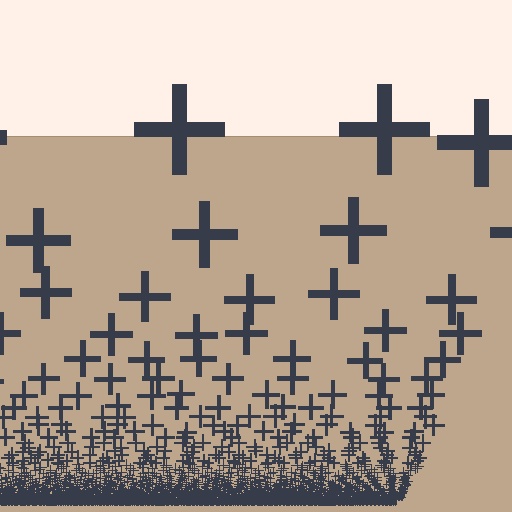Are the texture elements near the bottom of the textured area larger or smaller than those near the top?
Smaller. The gradient is inverted — elements near the bottom are smaller and denser.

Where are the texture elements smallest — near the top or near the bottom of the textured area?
Near the bottom.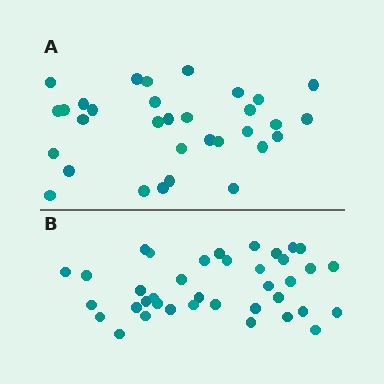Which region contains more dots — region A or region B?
Region B (the bottom region) has more dots.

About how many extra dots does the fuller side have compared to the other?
Region B has about 6 more dots than region A.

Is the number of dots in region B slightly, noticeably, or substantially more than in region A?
Region B has only slightly more — the two regions are fairly close. The ratio is roughly 1.2 to 1.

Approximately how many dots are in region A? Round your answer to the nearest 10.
About 30 dots. (The exact count is 32, which rounds to 30.)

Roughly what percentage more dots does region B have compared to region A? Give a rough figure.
About 20% more.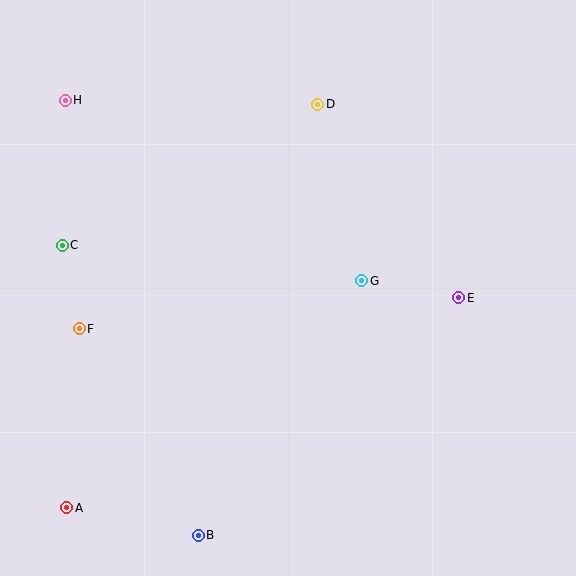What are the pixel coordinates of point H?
Point H is at (65, 100).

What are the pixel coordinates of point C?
Point C is at (62, 245).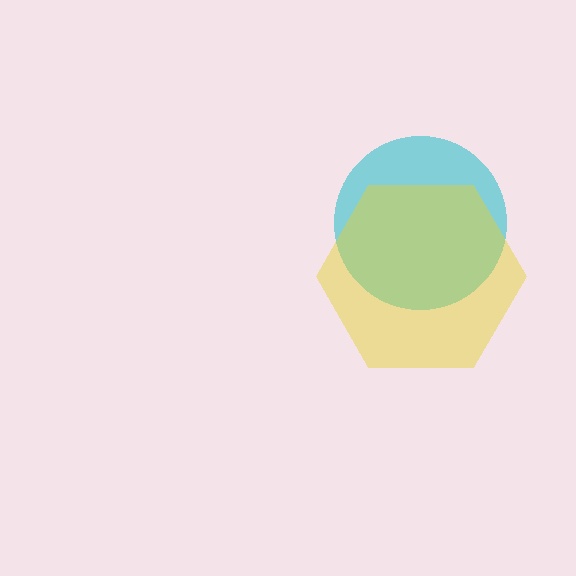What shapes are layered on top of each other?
The layered shapes are: a cyan circle, a yellow hexagon.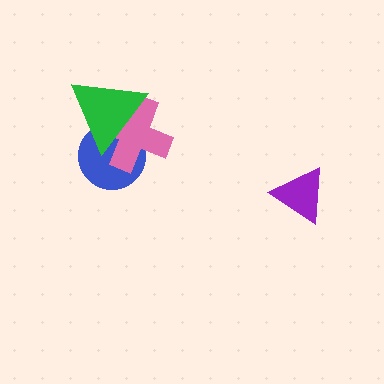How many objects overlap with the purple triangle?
0 objects overlap with the purple triangle.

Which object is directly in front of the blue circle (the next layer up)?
The pink cross is directly in front of the blue circle.